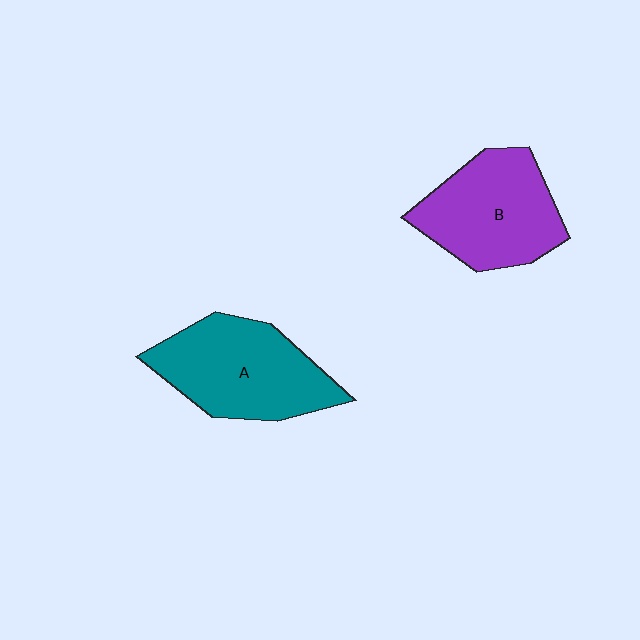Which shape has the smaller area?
Shape B (purple).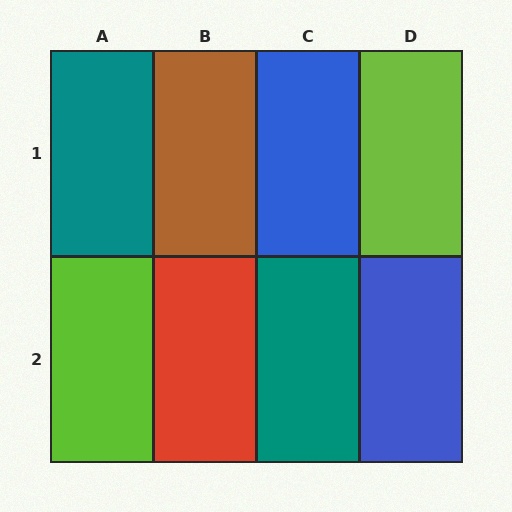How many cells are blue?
2 cells are blue.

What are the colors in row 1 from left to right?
Teal, brown, blue, lime.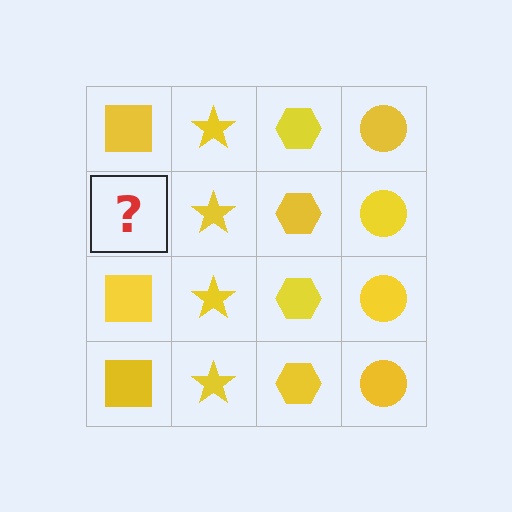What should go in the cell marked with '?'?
The missing cell should contain a yellow square.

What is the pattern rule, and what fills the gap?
The rule is that each column has a consistent shape. The gap should be filled with a yellow square.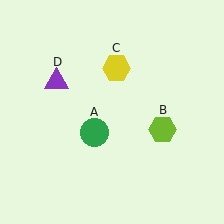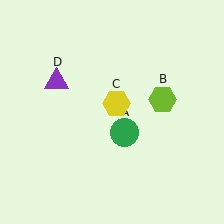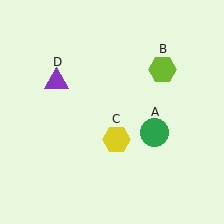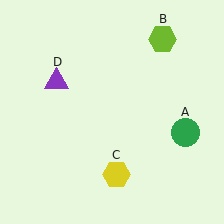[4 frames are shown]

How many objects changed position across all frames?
3 objects changed position: green circle (object A), lime hexagon (object B), yellow hexagon (object C).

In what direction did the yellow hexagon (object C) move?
The yellow hexagon (object C) moved down.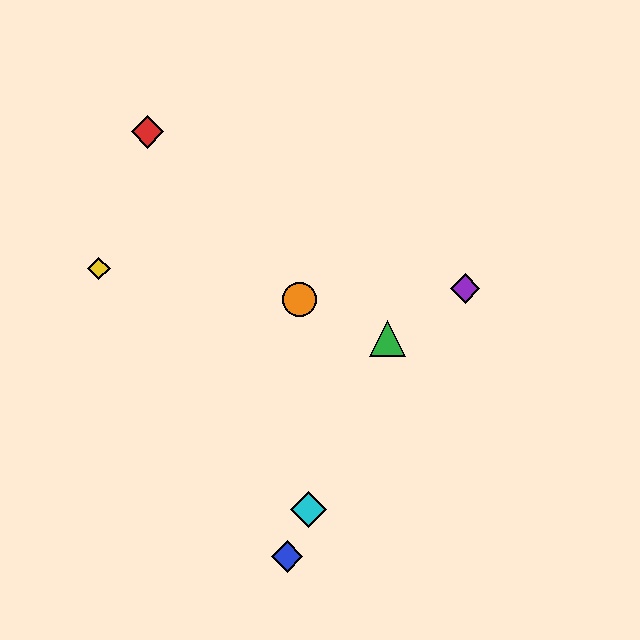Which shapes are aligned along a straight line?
The blue diamond, the green triangle, the cyan diamond are aligned along a straight line.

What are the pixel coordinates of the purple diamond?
The purple diamond is at (465, 289).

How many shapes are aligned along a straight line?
3 shapes (the blue diamond, the green triangle, the cyan diamond) are aligned along a straight line.